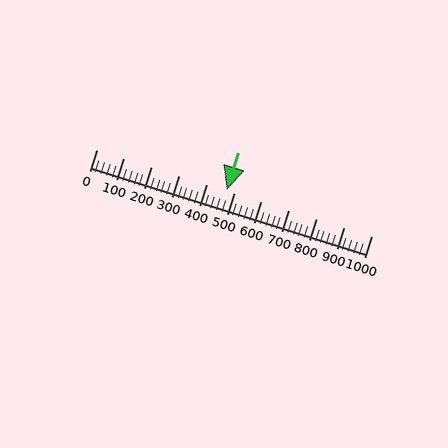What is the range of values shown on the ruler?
The ruler shows values from 0 to 1000.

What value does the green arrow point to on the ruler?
The green arrow points to approximately 474.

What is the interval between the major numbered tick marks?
The major tick marks are spaced 100 units apart.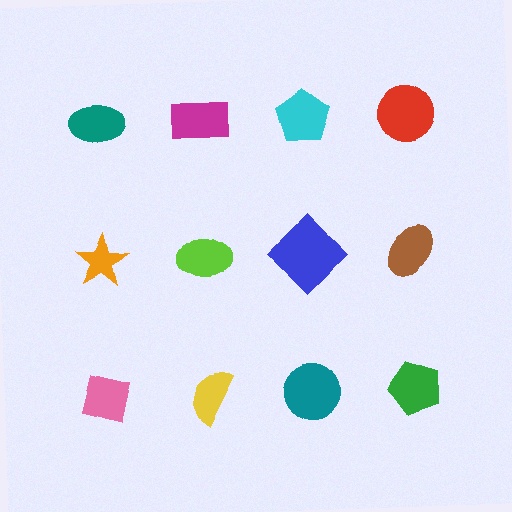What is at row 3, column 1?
A pink square.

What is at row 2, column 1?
An orange star.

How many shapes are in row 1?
4 shapes.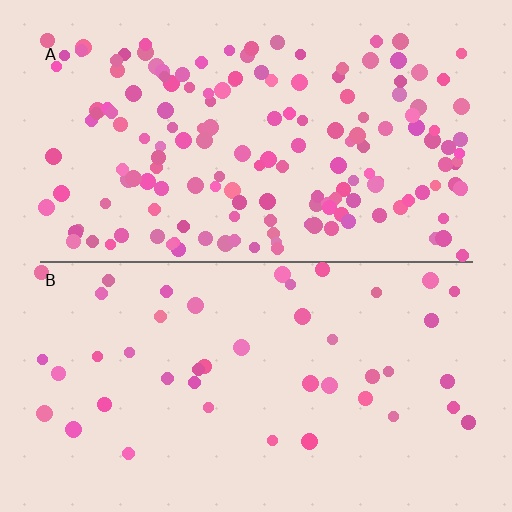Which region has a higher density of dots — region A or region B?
A (the top).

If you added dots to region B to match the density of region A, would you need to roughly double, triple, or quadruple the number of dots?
Approximately quadruple.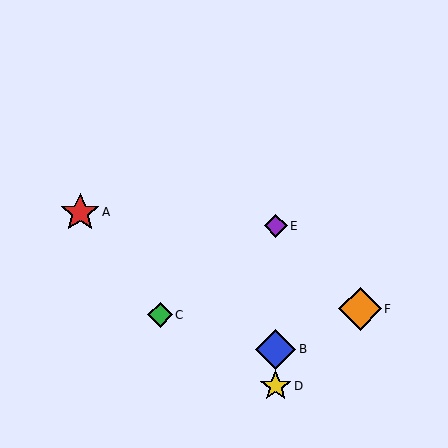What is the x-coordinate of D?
Object D is at x≈276.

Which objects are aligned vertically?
Objects B, D, E are aligned vertically.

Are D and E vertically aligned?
Yes, both are at x≈276.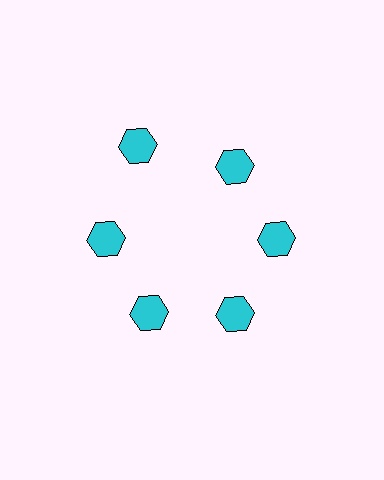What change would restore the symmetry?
The symmetry would be restored by moving it inward, back onto the ring so that all 6 hexagons sit at equal angles and equal distance from the center.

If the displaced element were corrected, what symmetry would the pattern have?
It would have 6-fold rotational symmetry — the pattern would map onto itself every 60 degrees.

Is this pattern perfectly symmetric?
No. The 6 cyan hexagons are arranged in a ring, but one element near the 11 o'clock position is pushed outward from the center, breaking the 6-fold rotational symmetry.